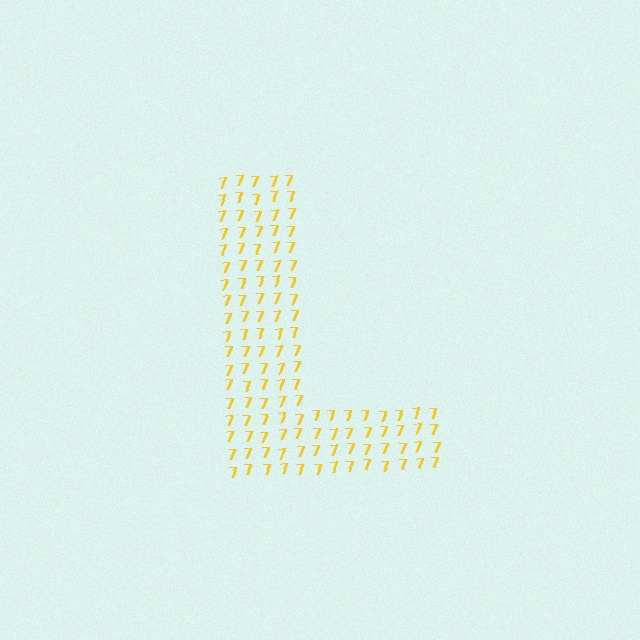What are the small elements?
The small elements are digit 7's.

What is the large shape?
The large shape is the letter L.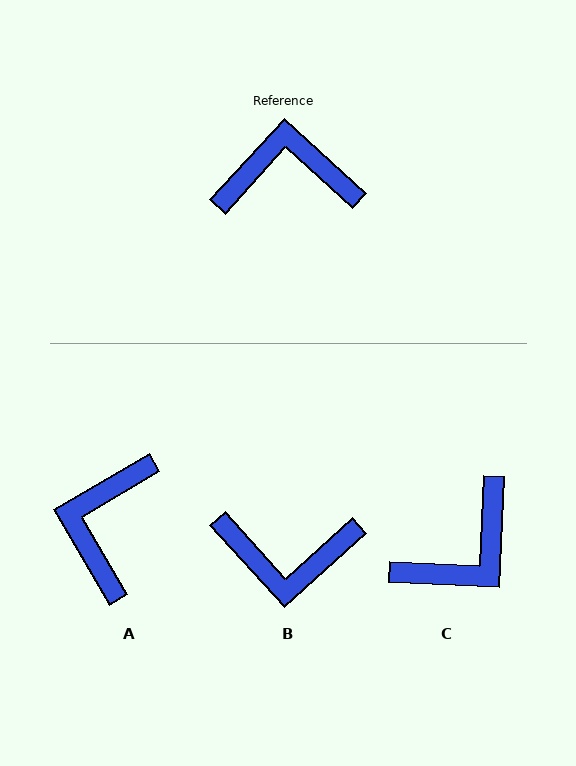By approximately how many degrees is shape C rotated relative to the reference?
Approximately 140 degrees clockwise.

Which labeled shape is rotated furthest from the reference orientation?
B, about 175 degrees away.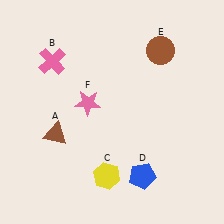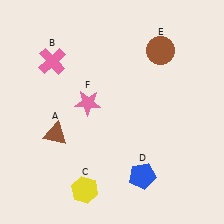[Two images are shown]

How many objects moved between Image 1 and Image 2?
1 object moved between the two images.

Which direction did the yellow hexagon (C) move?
The yellow hexagon (C) moved left.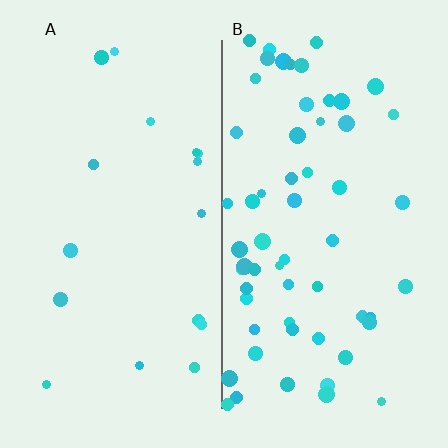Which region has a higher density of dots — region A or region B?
B (the right).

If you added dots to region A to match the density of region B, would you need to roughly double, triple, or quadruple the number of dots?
Approximately quadruple.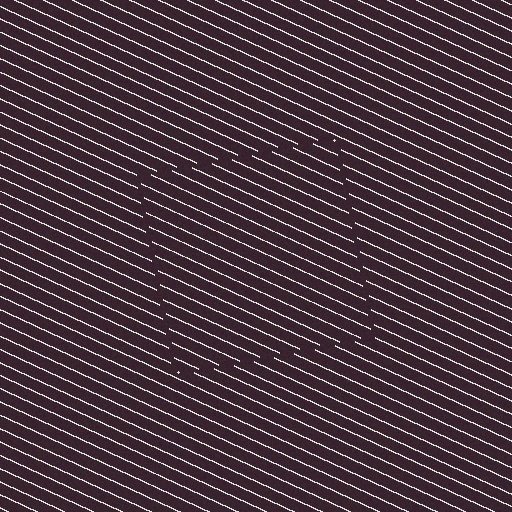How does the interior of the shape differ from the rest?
The interior of the shape contains the same grating, shifted by half a period — the contour is defined by the phase discontinuity where line-ends from the inner and outer gratings abut.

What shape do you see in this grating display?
An illusory square. The interior of the shape contains the same grating, shifted by half a period — the contour is defined by the phase discontinuity where line-ends from the inner and outer gratings abut.